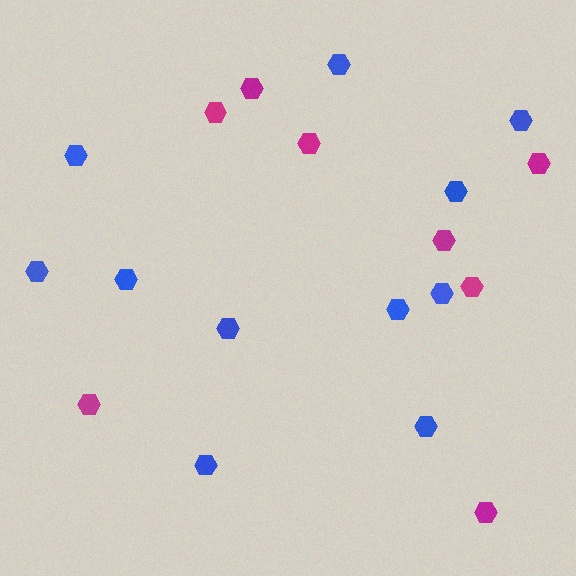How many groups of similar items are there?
There are 2 groups: one group of magenta hexagons (8) and one group of blue hexagons (11).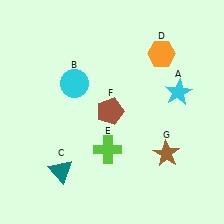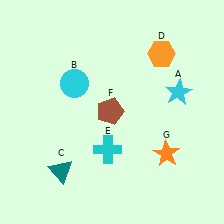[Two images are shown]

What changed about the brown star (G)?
In Image 1, G is brown. In Image 2, it changed to orange.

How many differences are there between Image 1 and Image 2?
There are 2 differences between the two images.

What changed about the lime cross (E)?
In Image 1, E is lime. In Image 2, it changed to cyan.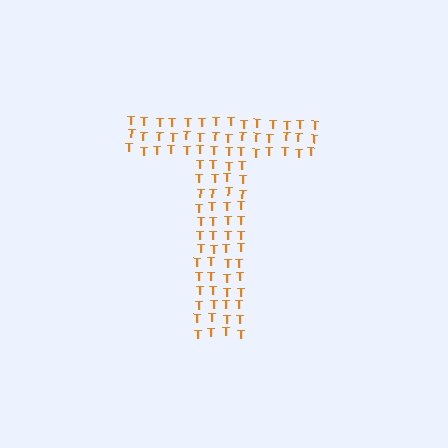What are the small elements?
The small elements are letter T's.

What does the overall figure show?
The overall figure shows the letter T.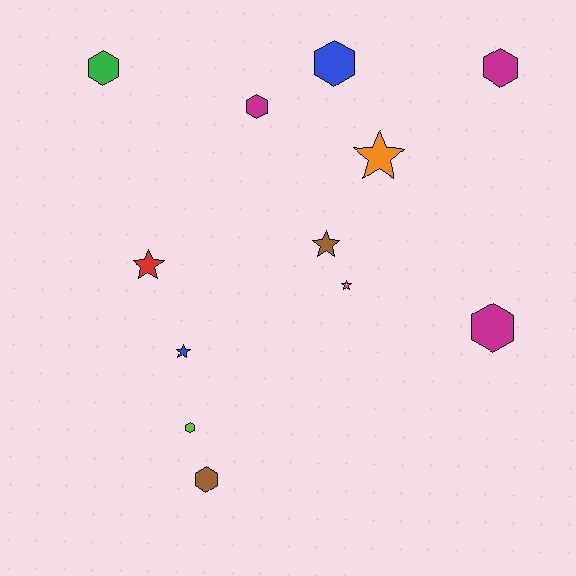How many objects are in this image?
There are 12 objects.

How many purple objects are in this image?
There are no purple objects.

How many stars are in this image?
There are 5 stars.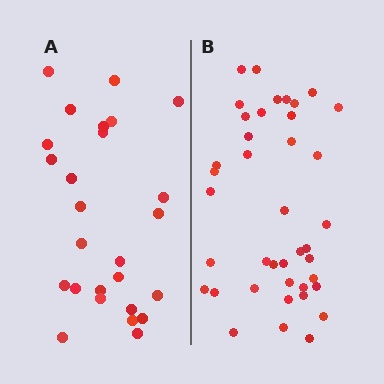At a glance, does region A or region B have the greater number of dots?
Region B (the right region) has more dots.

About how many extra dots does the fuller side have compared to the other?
Region B has approximately 15 more dots than region A.